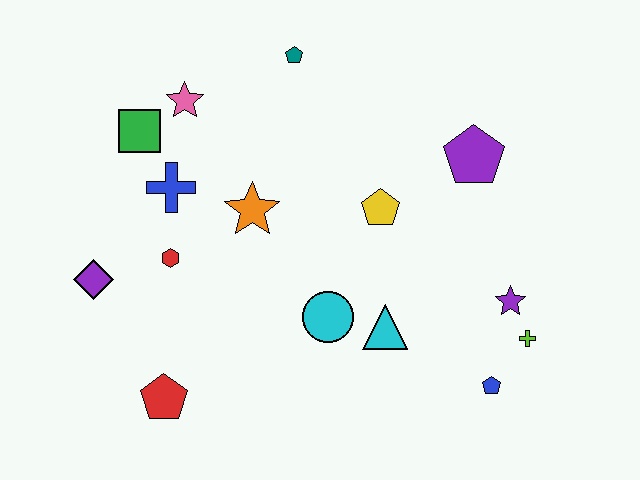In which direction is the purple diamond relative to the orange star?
The purple diamond is to the left of the orange star.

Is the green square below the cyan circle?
No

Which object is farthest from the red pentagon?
The purple pentagon is farthest from the red pentagon.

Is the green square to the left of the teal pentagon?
Yes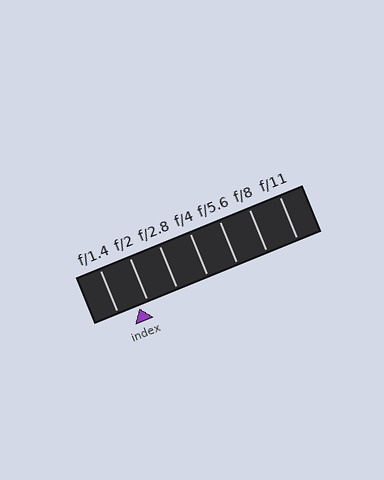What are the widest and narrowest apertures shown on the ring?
The widest aperture shown is f/1.4 and the narrowest is f/11.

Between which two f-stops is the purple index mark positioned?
The index mark is between f/1.4 and f/2.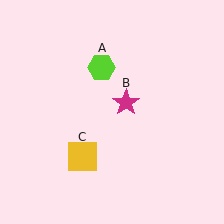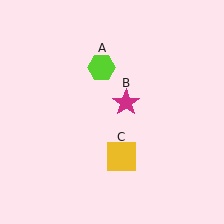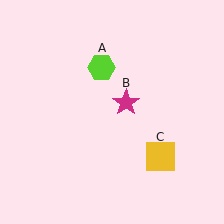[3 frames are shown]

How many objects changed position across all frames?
1 object changed position: yellow square (object C).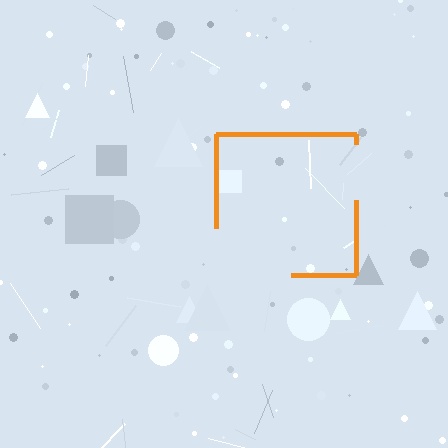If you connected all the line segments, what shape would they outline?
They would outline a square.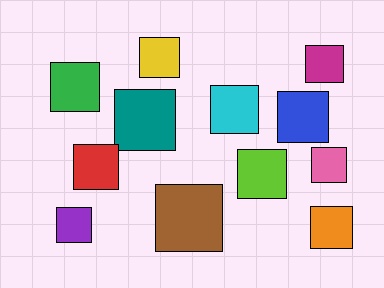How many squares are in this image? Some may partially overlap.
There are 12 squares.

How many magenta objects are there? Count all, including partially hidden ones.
There is 1 magenta object.